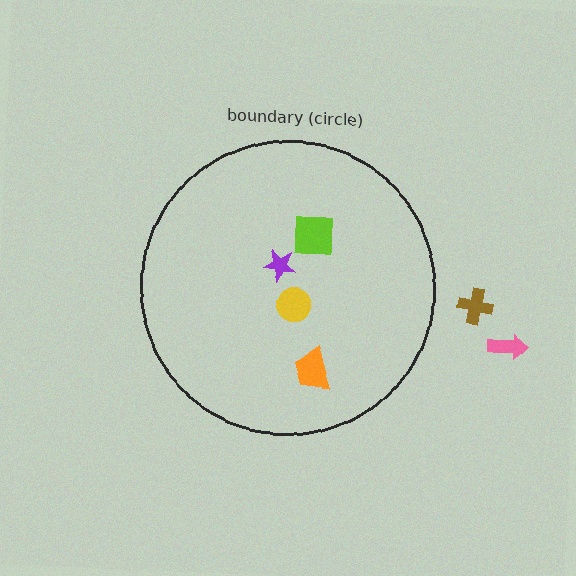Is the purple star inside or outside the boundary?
Inside.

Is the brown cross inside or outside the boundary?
Outside.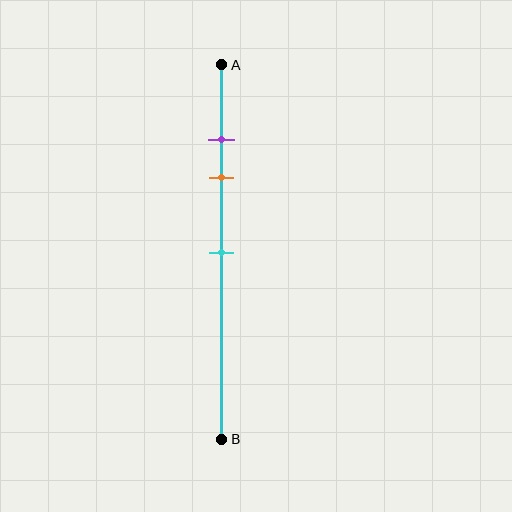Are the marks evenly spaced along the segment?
No, the marks are not evenly spaced.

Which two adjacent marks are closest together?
The purple and orange marks are the closest adjacent pair.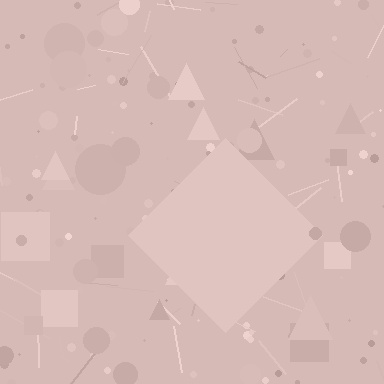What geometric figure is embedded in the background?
A diamond is embedded in the background.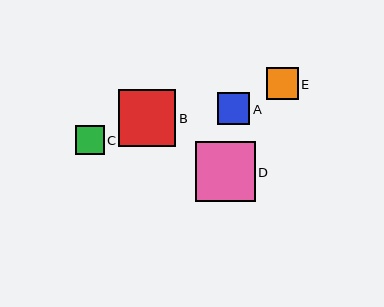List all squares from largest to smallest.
From largest to smallest: D, B, A, E, C.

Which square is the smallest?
Square C is the smallest with a size of approximately 29 pixels.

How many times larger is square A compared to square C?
Square A is approximately 1.1 times the size of square C.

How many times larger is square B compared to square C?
Square B is approximately 2.0 times the size of square C.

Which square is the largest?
Square D is the largest with a size of approximately 60 pixels.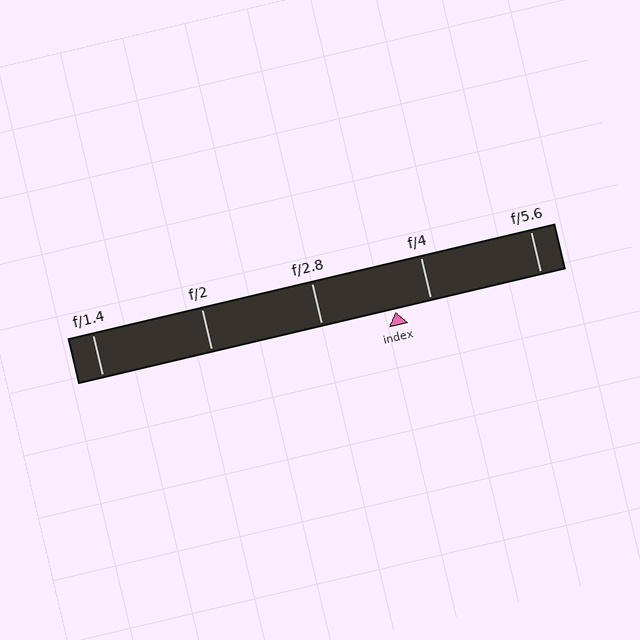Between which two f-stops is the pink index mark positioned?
The index mark is between f/2.8 and f/4.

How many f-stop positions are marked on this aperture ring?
There are 5 f-stop positions marked.